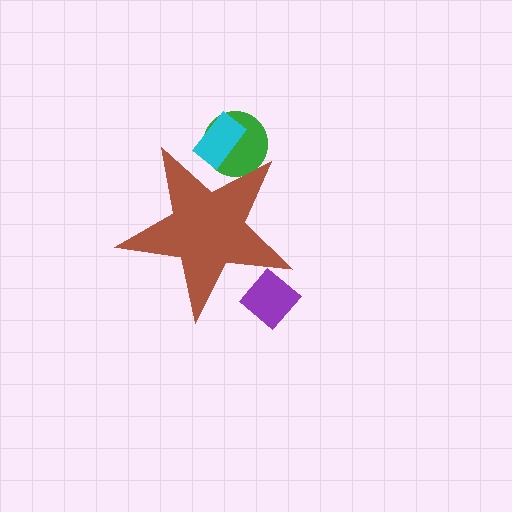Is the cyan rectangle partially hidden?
Yes, the cyan rectangle is partially hidden behind the brown star.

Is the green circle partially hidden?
Yes, the green circle is partially hidden behind the brown star.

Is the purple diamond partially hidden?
Yes, the purple diamond is partially hidden behind the brown star.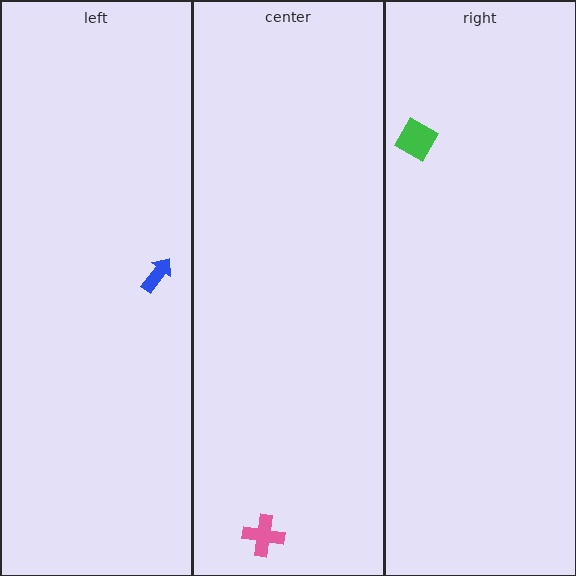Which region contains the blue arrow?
The left region.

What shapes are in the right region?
The green diamond.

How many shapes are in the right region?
1.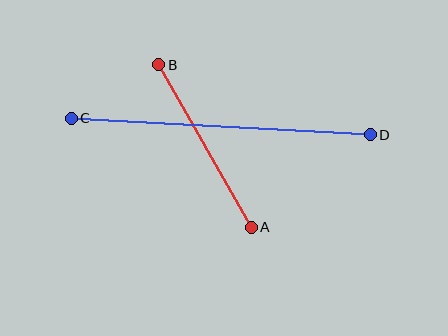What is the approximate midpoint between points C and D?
The midpoint is at approximately (221, 127) pixels.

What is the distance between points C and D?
The distance is approximately 300 pixels.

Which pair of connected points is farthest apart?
Points C and D are farthest apart.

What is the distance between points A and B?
The distance is approximately 187 pixels.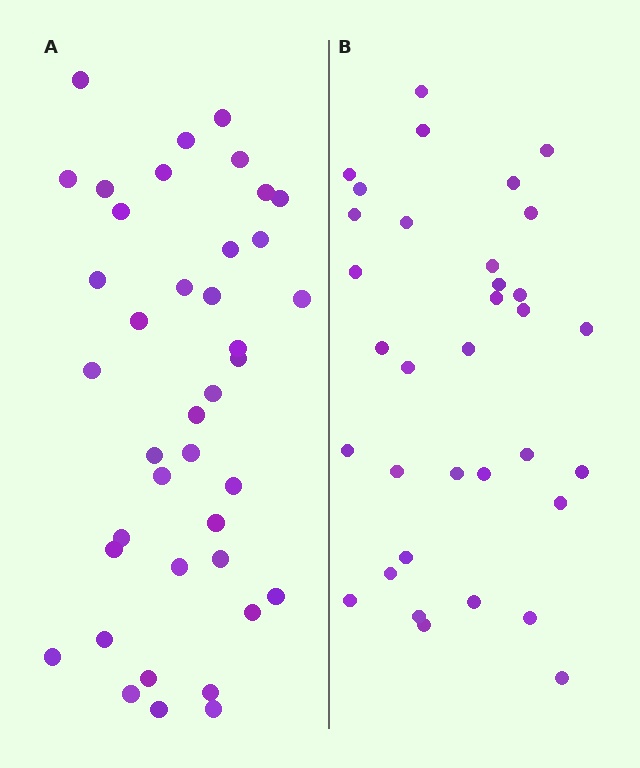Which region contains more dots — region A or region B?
Region A (the left region) has more dots.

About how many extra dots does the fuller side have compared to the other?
Region A has about 6 more dots than region B.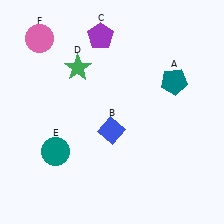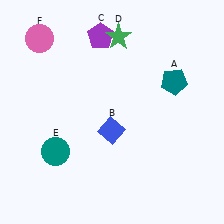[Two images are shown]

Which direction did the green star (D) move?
The green star (D) moved right.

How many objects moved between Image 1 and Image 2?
1 object moved between the two images.